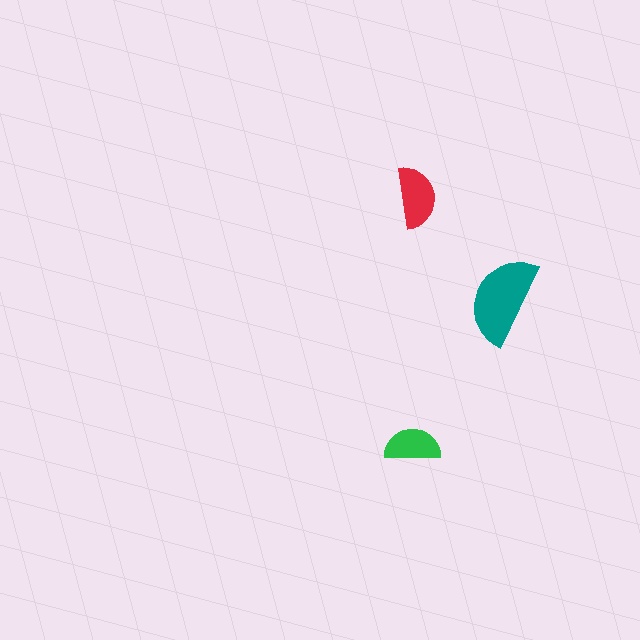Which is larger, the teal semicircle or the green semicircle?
The teal one.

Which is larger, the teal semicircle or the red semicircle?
The teal one.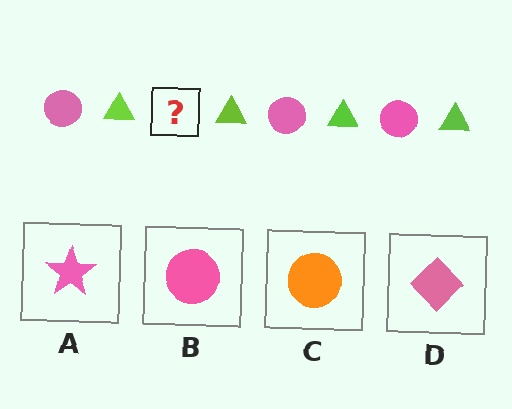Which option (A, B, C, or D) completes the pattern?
B.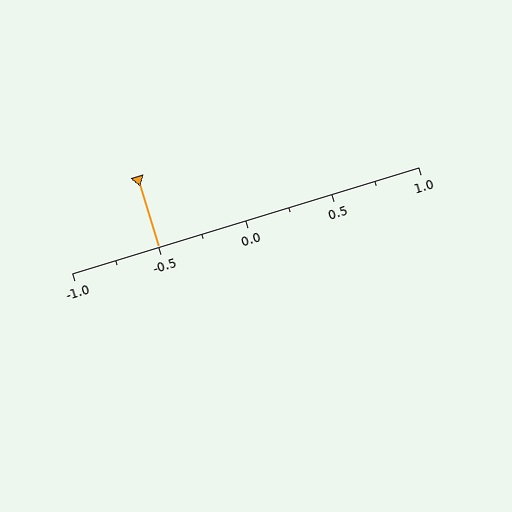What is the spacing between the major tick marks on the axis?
The major ticks are spaced 0.5 apart.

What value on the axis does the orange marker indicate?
The marker indicates approximately -0.5.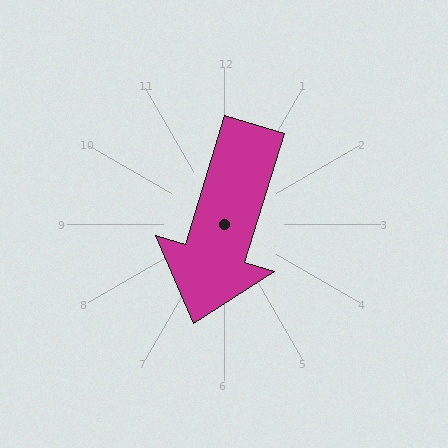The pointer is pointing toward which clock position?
Roughly 7 o'clock.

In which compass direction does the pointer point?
South.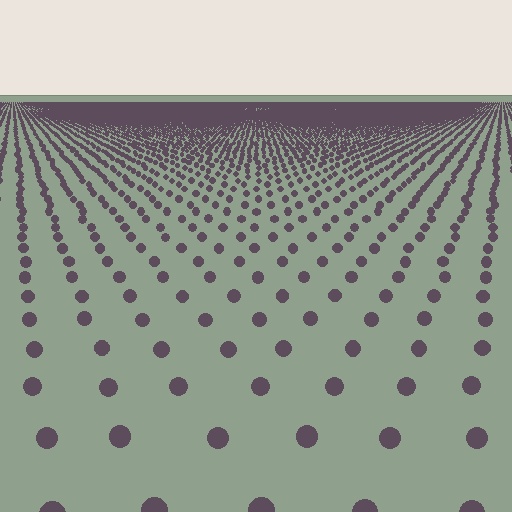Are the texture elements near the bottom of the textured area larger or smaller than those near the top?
Larger. Near the bottom, elements are closer to the viewer and appear at a bigger on-screen size.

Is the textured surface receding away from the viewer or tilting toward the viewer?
The surface is receding away from the viewer. Texture elements get smaller and denser toward the top.